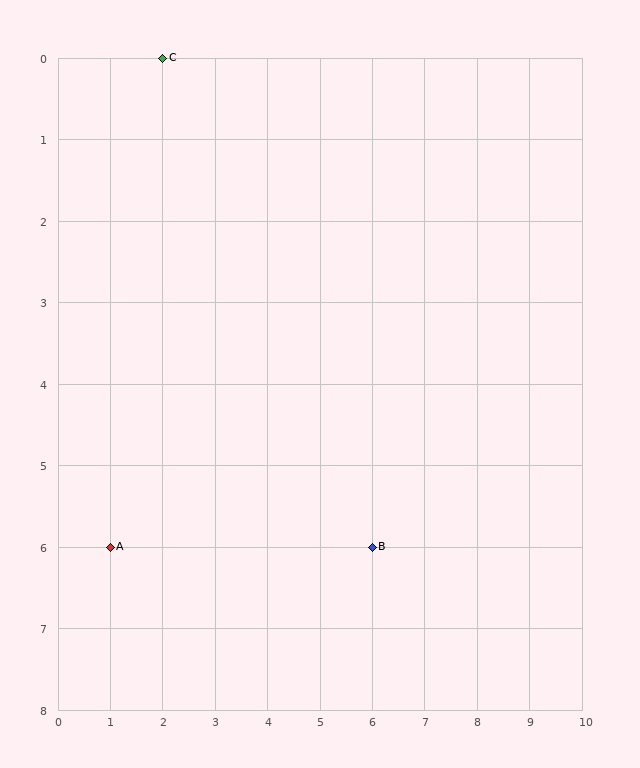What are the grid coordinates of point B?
Point B is at grid coordinates (6, 6).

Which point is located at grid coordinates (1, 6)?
Point A is at (1, 6).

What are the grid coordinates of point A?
Point A is at grid coordinates (1, 6).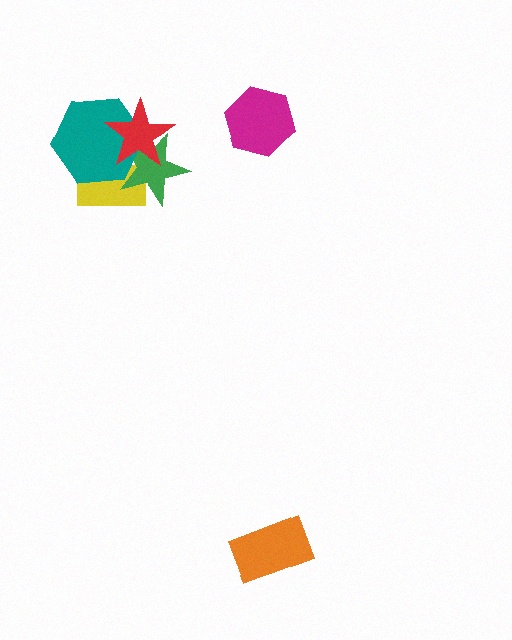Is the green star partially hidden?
Yes, it is partially covered by another shape.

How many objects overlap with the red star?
3 objects overlap with the red star.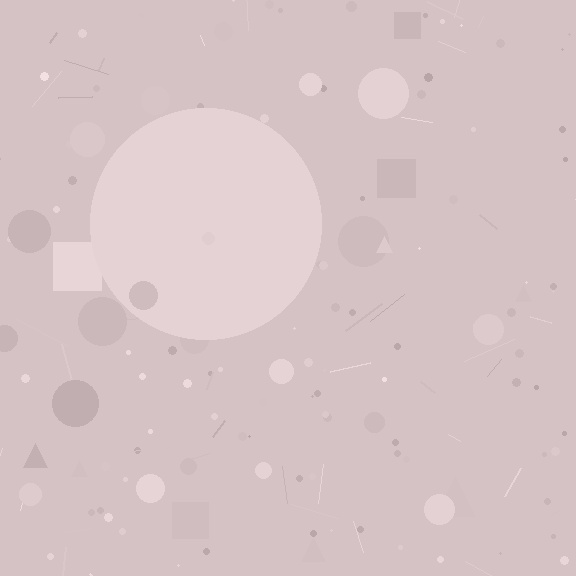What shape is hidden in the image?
A circle is hidden in the image.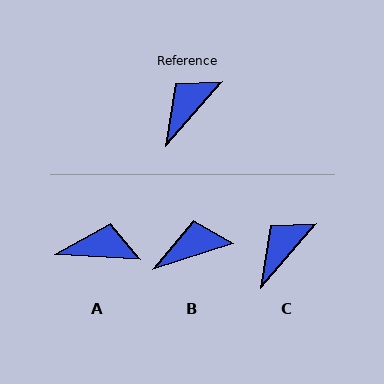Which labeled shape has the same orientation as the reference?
C.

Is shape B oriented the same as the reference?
No, it is off by about 31 degrees.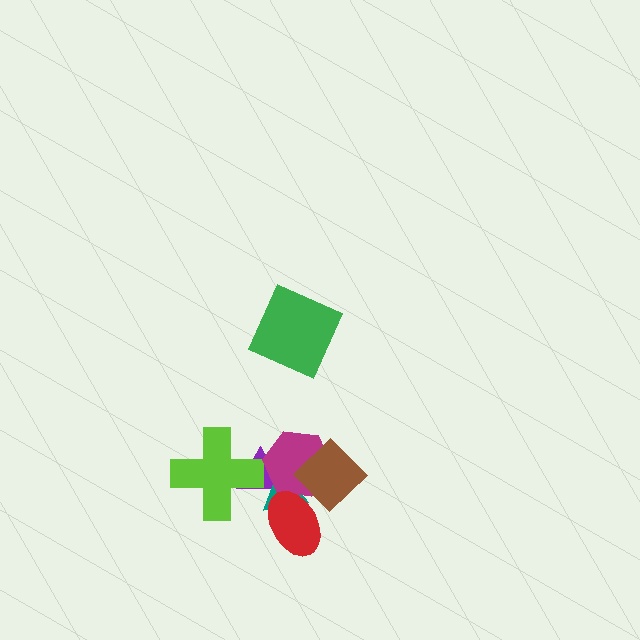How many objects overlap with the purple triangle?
3 objects overlap with the purple triangle.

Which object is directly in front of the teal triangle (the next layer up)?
The magenta hexagon is directly in front of the teal triangle.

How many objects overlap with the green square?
0 objects overlap with the green square.